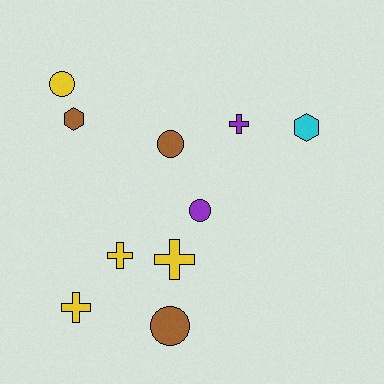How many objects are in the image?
There are 10 objects.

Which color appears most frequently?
Yellow, with 4 objects.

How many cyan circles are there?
There are no cyan circles.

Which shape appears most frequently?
Circle, with 4 objects.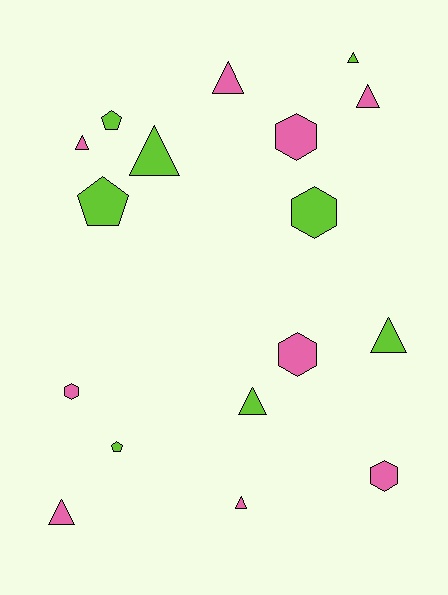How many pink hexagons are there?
There are 4 pink hexagons.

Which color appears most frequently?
Pink, with 9 objects.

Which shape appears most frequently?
Triangle, with 9 objects.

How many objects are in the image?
There are 17 objects.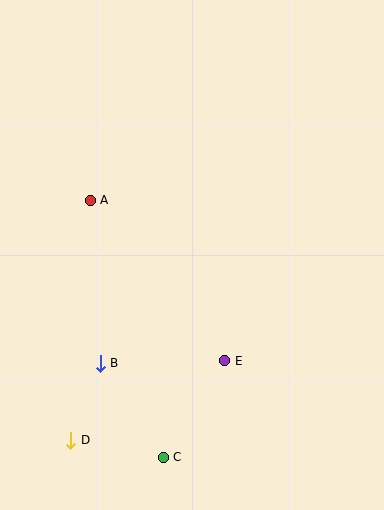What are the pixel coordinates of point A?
Point A is at (90, 200).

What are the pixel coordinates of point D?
Point D is at (71, 440).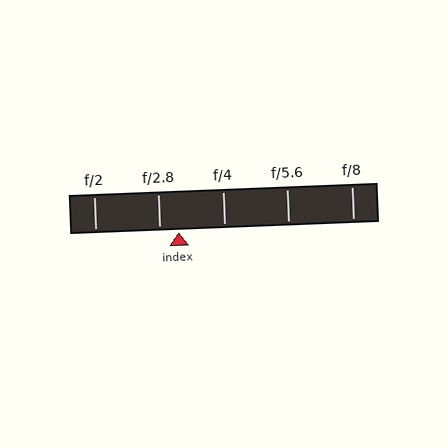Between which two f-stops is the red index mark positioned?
The index mark is between f/2.8 and f/4.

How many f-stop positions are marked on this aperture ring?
There are 5 f-stop positions marked.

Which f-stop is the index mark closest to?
The index mark is closest to f/2.8.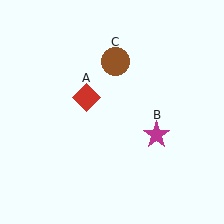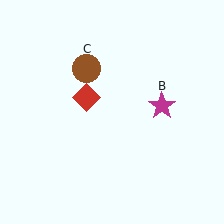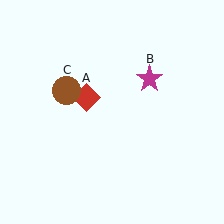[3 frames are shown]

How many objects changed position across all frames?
2 objects changed position: magenta star (object B), brown circle (object C).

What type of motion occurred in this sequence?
The magenta star (object B), brown circle (object C) rotated counterclockwise around the center of the scene.